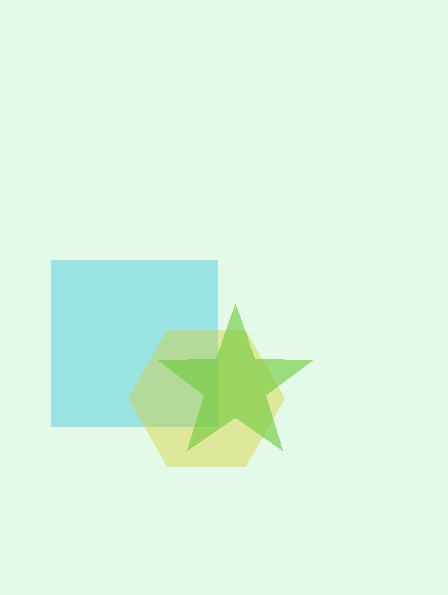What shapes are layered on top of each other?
The layered shapes are: a cyan square, a yellow hexagon, a lime star.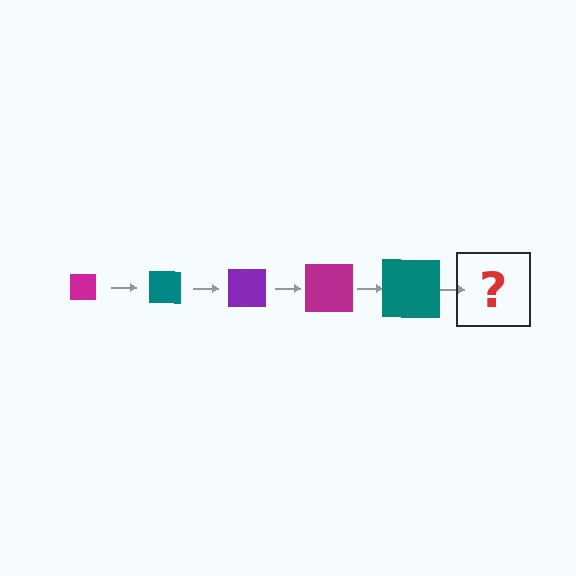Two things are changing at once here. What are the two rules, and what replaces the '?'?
The two rules are that the square grows larger each step and the color cycles through magenta, teal, and purple. The '?' should be a purple square, larger than the previous one.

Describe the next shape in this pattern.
It should be a purple square, larger than the previous one.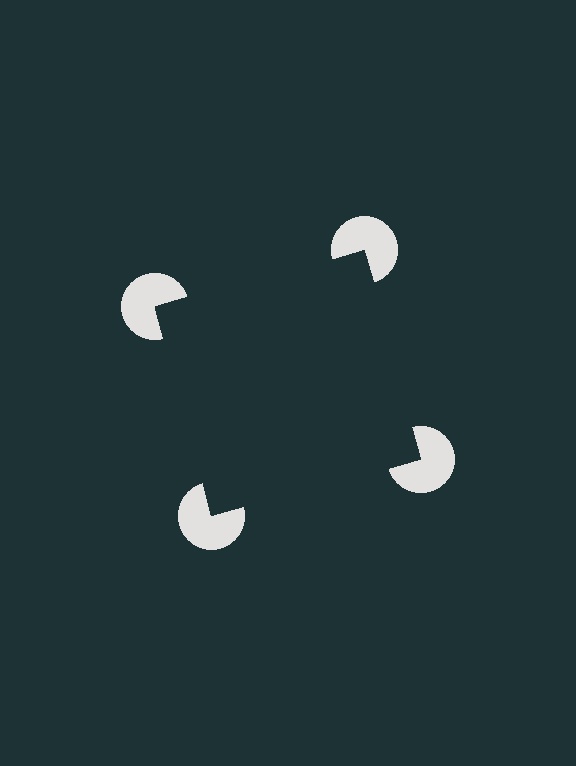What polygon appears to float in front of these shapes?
An illusory square — its edges are inferred from the aligned wedge cuts in the pac-man discs, not physically drawn.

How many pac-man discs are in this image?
There are 4 — one at each vertex of the illusory square.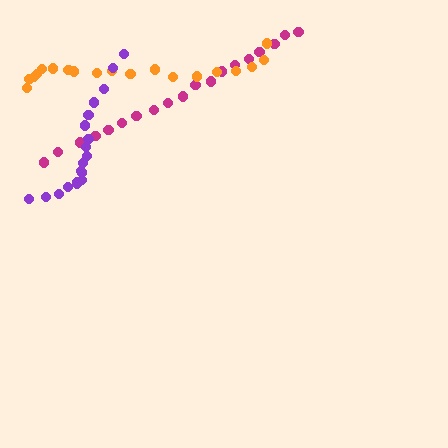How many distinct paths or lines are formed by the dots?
There are 3 distinct paths.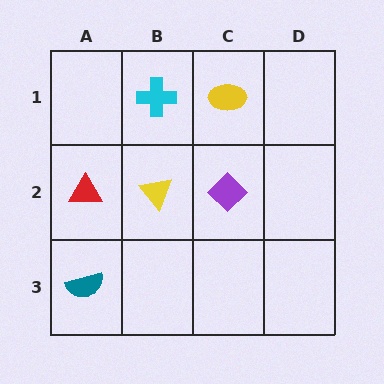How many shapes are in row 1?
2 shapes.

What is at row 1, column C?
A yellow ellipse.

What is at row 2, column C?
A purple diamond.